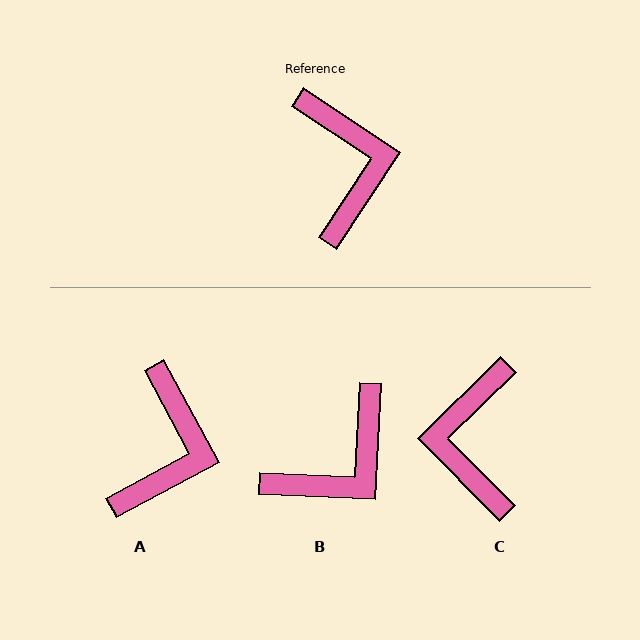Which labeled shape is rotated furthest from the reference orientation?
C, about 168 degrees away.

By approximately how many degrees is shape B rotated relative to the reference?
Approximately 60 degrees clockwise.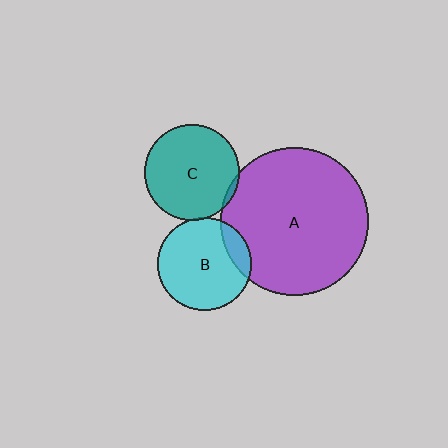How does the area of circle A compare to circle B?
Approximately 2.5 times.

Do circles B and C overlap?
Yes.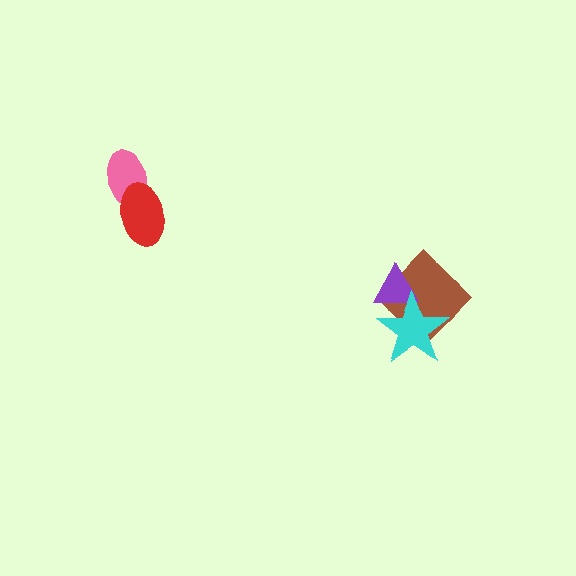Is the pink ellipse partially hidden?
Yes, it is partially covered by another shape.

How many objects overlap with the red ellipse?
1 object overlaps with the red ellipse.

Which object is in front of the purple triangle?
The cyan star is in front of the purple triangle.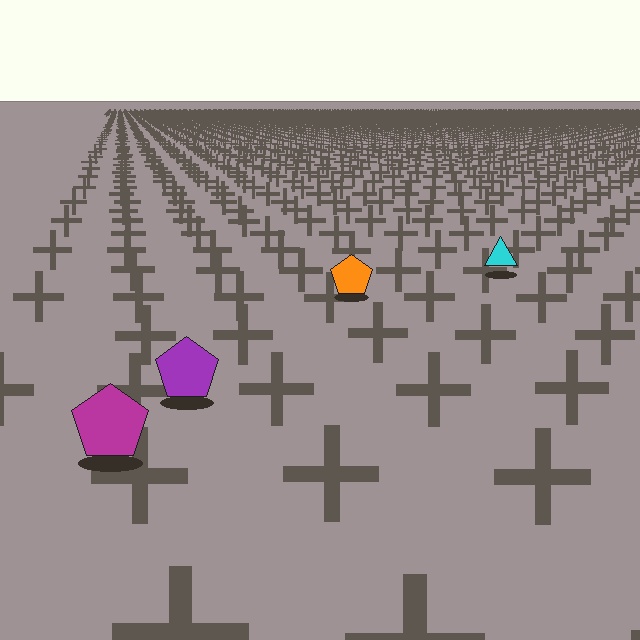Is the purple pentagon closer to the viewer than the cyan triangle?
Yes. The purple pentagon is closer — you can tell from the texture gradient: the ground texture is coarser near it.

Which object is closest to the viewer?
The magenta pentagon is closest. The texture marks near it are larger and more spread out.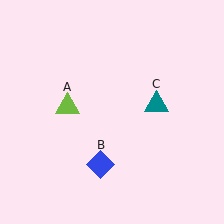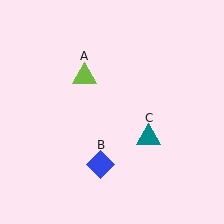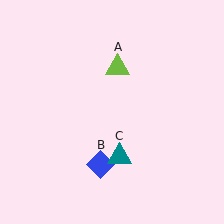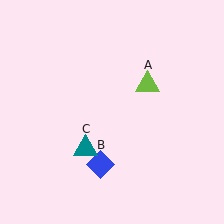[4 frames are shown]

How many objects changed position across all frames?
2 objects changed position: lime triangle (object A), teal triangle (object C).